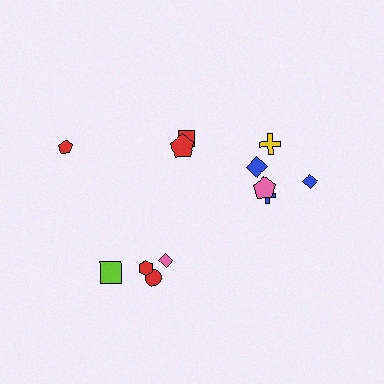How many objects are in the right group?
There are 5 objects.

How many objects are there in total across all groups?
There are 12 objects.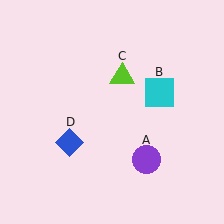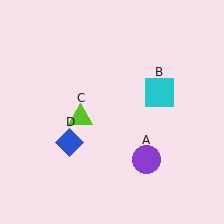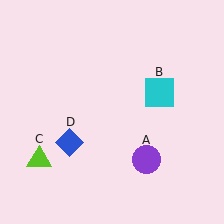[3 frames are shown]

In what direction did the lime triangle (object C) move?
The lime triangle (object C) moved down and to the left.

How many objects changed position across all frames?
1 object changed position: lime triangle (object C).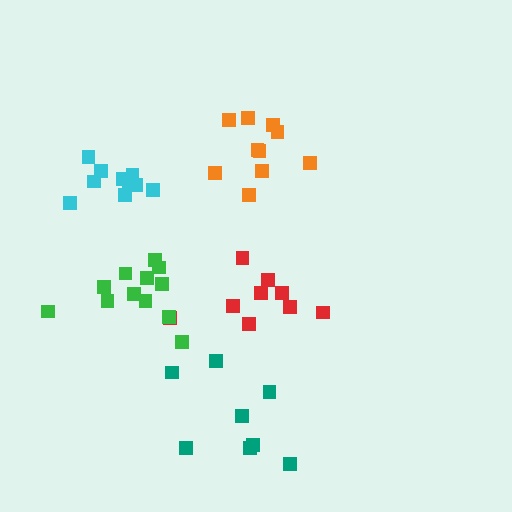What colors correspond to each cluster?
The clusters are colored: red, orange, teal, green, cyan.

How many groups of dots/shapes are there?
There are 5 groups.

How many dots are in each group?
Group 1: 9 dots, Group 2: 10 dots, Group 3: 8 dots, Group 4: 12 dots, Group 5: 10 dots (49 total).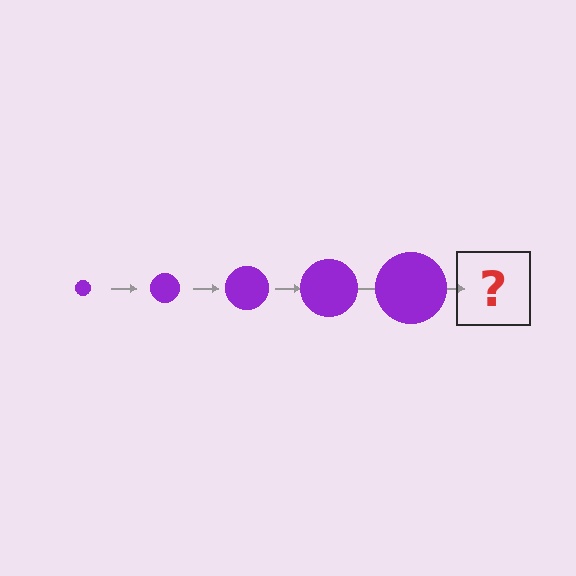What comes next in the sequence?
The next element should be a purple circle, larger than the previous one.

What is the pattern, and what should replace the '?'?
The pattern is that the circle gets progressively larger each step. The '?' should be a purple circle, larger than the previous one.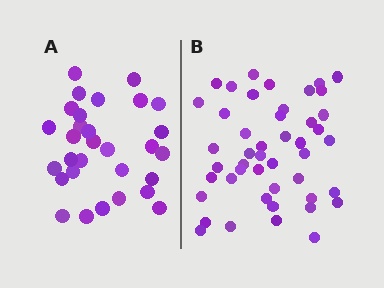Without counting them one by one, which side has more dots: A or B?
Region B (the right region) has more dots.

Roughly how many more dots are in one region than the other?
Region B has approximately 15 more dots than region A.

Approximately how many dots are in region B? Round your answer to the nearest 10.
About 50 dots. (The exact count is 46, which rounds to 50.)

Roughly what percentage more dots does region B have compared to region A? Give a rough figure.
About 55% more.